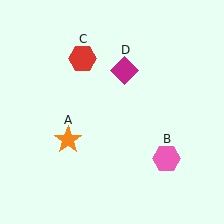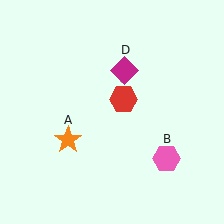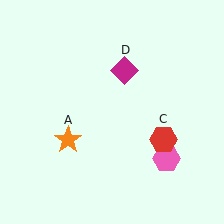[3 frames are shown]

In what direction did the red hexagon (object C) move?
The red hexagon (object C) moved down and to the right.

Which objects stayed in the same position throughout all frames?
Orange star (object A) and pink hexagon (object B) and magenta diamond (object D) remained stationary.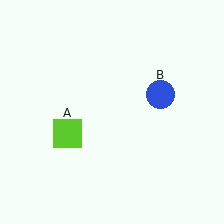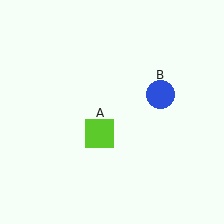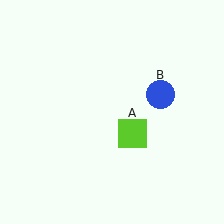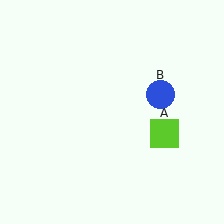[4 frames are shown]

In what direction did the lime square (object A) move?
The lime square (object A) moved right.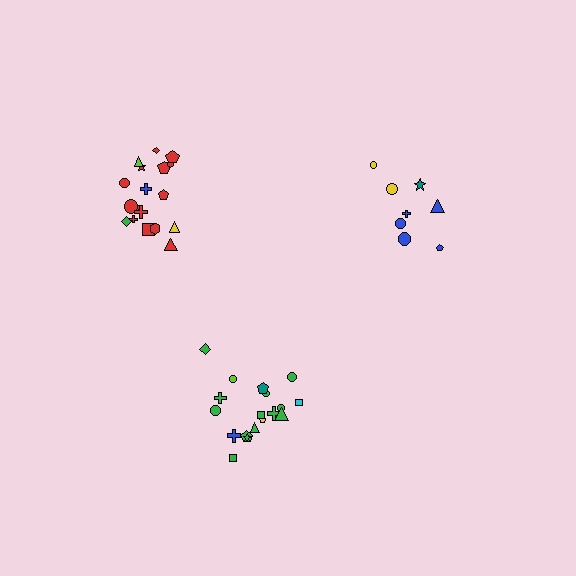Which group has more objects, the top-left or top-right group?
The top-left group.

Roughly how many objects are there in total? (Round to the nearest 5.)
Roughly 45 objects in total.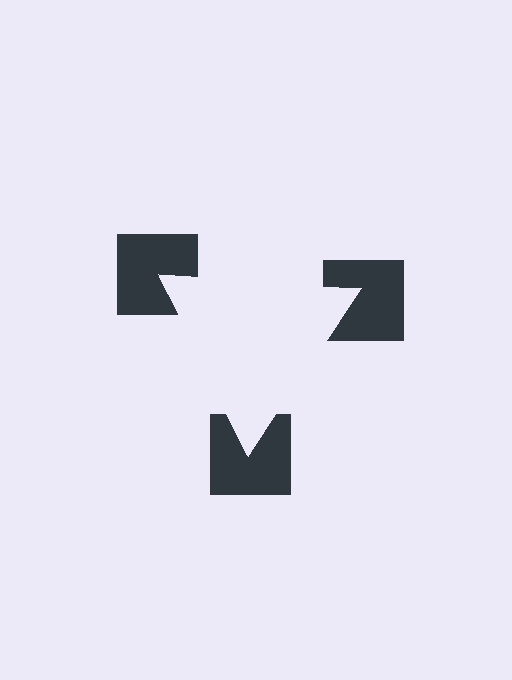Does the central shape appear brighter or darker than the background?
It typically appears slightly brighter than the background, even though no actual brightness change is drawn.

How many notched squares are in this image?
There are 3 — one at each vertex of the illusory triangle.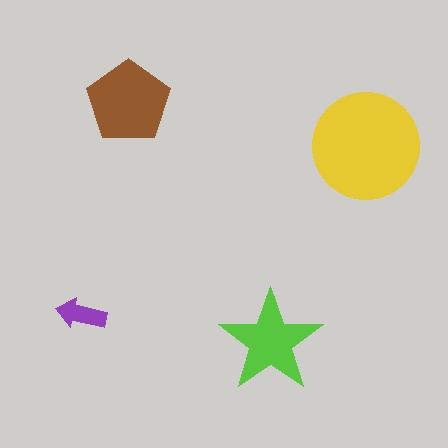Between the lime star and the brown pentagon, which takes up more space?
The brown pentagon.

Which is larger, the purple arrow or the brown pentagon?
The brown pentagon.